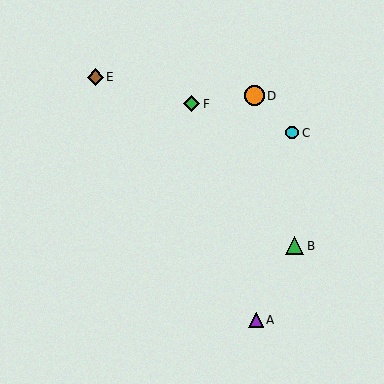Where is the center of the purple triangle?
The center of the purple triangle is at (256, 320).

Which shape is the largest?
The orange circle (labeled D) is the largest.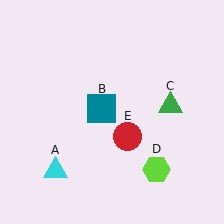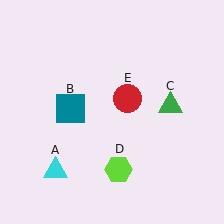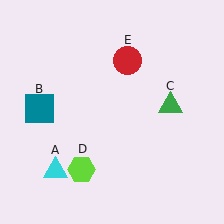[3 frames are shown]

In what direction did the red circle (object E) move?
The red circle (object E) moved up.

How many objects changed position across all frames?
3 objects changed position: teal square (object B), lime hexagon (object D), red circle (object E).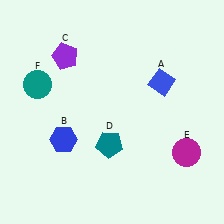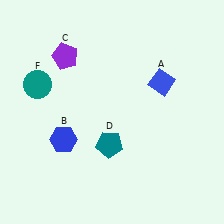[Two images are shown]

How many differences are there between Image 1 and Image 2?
There is 1 difference between the two images.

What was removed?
The magenta circle (E) was removed in Image 2.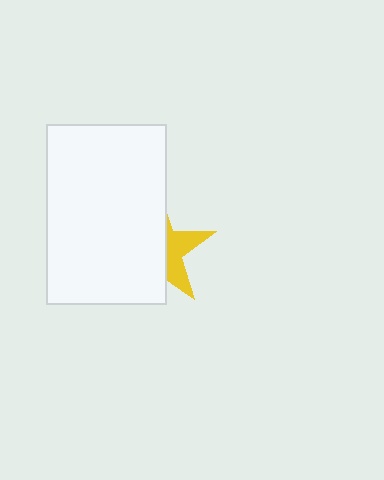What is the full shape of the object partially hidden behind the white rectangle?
The partially hidden object is a yellow star.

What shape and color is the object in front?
The object in front is a white rectangle.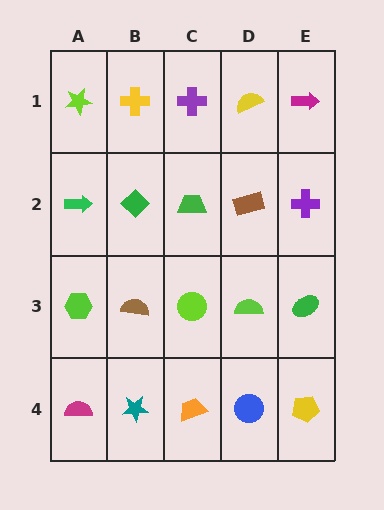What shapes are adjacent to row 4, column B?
A brown semicircle (row 3, column B), a magenta semicircle (row 4, column A), an orange trapezoid (row 4, column C).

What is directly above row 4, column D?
A lime semicircle.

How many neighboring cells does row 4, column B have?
3.